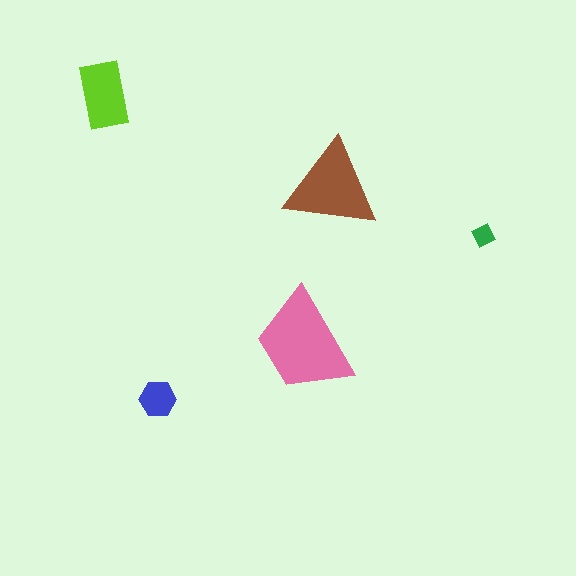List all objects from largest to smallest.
The pink trapezoid, the brown triangle, the lime rectangle, the blue hexagon, the green diamond.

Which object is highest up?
The lime rectangle is topmost.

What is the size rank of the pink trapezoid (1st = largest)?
1st.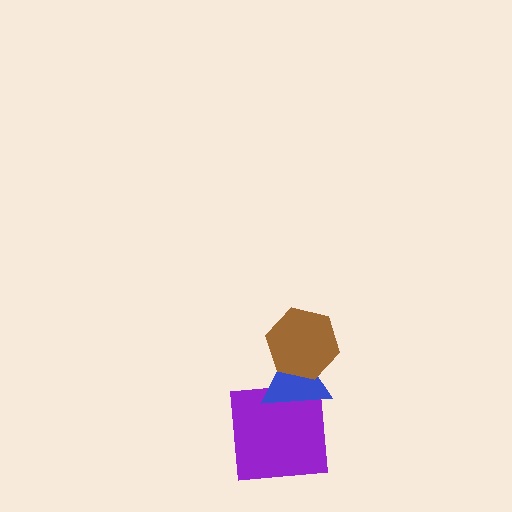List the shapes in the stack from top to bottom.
From top to bottom: the brown hexagon, the blue triangle, the purple square.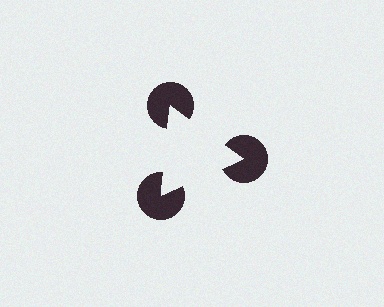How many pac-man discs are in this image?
There are 3 — one at each vertex of the illusory triangle.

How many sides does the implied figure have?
3 sides.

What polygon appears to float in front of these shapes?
An illusory triangle — its edges are inferred from the aligned wedge cuts in the pac-man discs, not physically drawn.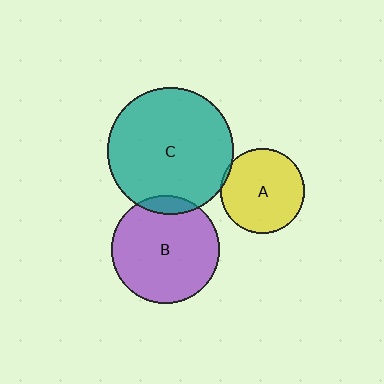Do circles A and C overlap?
Yes.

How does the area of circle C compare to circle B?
Approximately 1.4 times.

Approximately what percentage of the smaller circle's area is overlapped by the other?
Approximately 5%.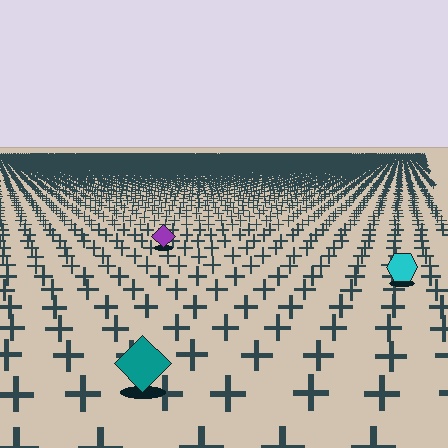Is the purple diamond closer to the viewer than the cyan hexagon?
No. The cyan hexagon is closer — you can tell from the texture gradient: the ground texture is coarser near it.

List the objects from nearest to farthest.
From nearest to farthest: the teal diamond, the cyan hexagon, the purple diamond.